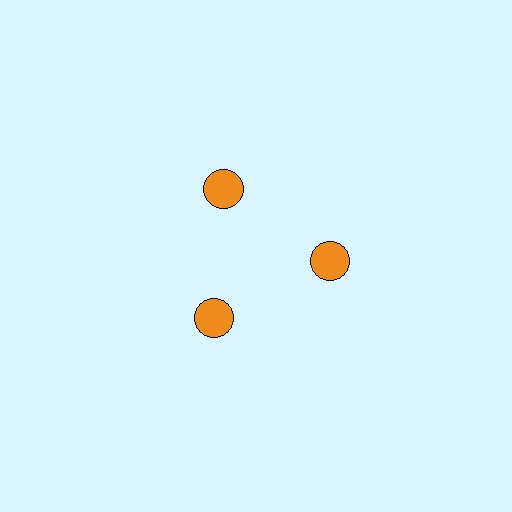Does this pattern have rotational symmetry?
Yes, this pattern has 3-fold rotational symmetry. It looks the same after rotating 120 degrees around the center.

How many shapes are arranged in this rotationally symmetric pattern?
There are 3 shapes, arranged in 3 groups of 1.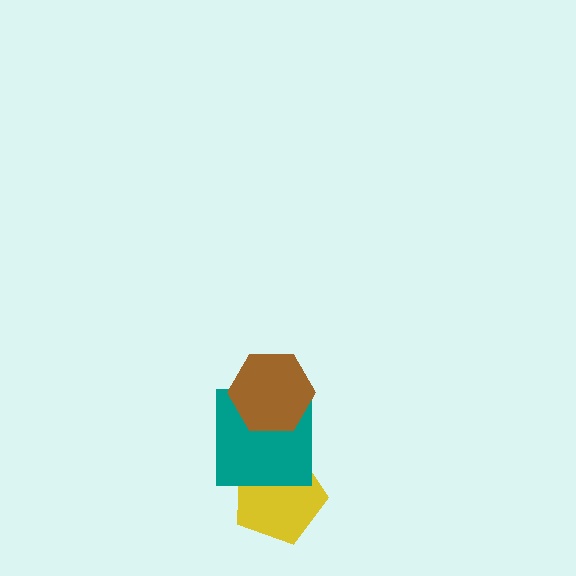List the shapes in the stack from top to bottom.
From top to bottom: the brown hexagon, the teal square, the yellow pentagon.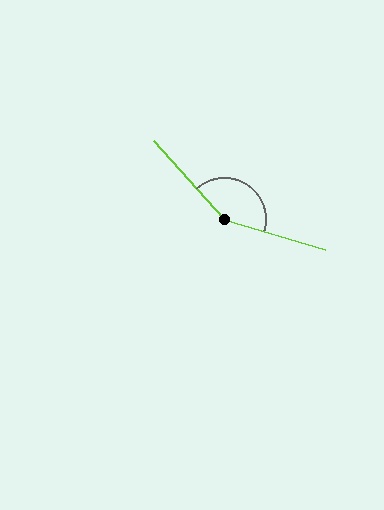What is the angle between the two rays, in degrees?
Approximately 148 degrees.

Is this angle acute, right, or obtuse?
It is obtuse.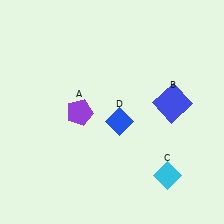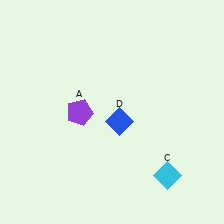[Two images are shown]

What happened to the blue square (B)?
The blue square (B) was removed in Image 2. It was in the top-right area of Image 1.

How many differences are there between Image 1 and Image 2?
There is 1 difference between the two images.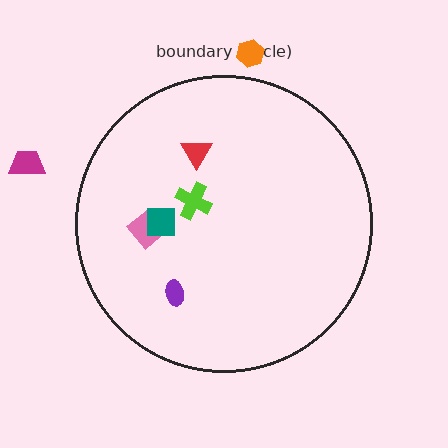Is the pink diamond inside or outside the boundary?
Inside.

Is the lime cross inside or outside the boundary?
Inside.